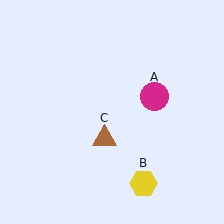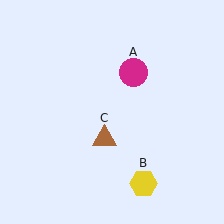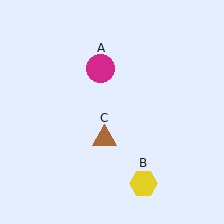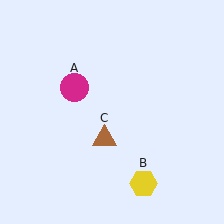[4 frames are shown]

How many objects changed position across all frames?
1 object changed position: magenta circle (object A).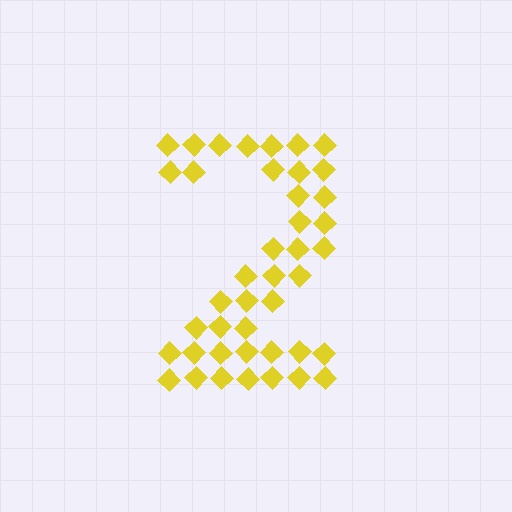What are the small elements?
The small elements are diamonds.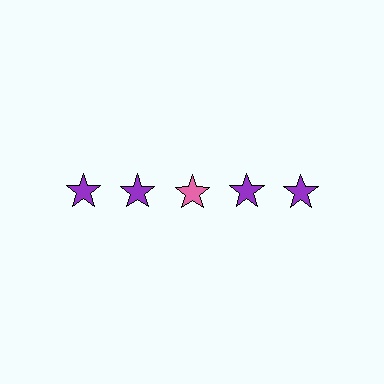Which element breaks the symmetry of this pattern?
The pink star in the top row, center column breaks the symmetry. All other shapes are purple stars.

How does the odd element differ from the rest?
It has a different color: pink instead of purple.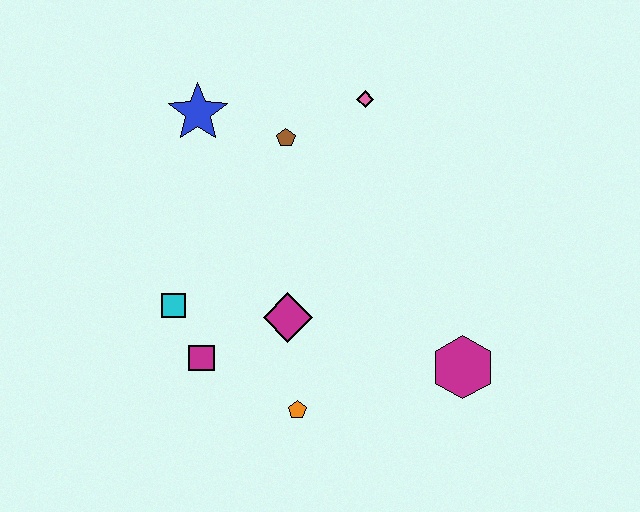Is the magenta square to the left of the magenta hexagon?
Yes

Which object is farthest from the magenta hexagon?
The blue star is farthest from the magenta hexagon.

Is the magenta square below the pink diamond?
Yes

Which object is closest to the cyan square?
The magenta square is closest to the cyan square.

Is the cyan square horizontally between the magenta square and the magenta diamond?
No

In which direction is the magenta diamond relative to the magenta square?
The magenta diamond is to the right of the magenta square.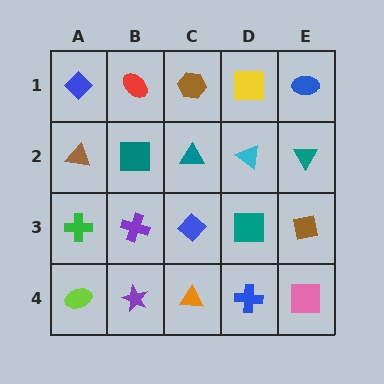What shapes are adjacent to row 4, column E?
A brown square (row 3, column E), a blue cross (row 4, column D).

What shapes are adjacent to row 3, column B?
A teal square (row 2, column B), a purple star (row 4, column B), a green cross (row 3, column A), a blue diamond (row 3, column C).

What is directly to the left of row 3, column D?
A blue diamond.